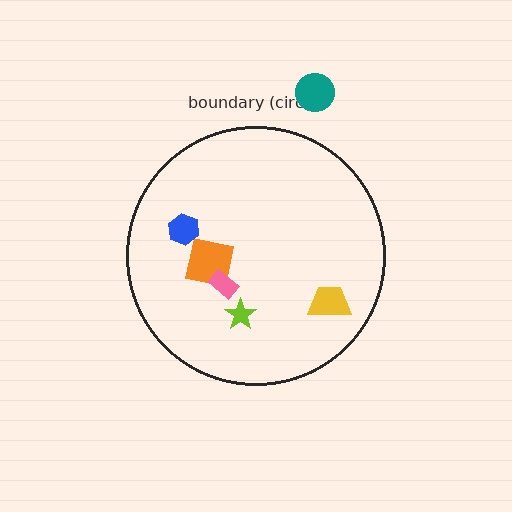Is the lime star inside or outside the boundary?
Inside.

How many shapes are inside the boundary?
5 inside, 1 outside.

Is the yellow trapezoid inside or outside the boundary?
Inside.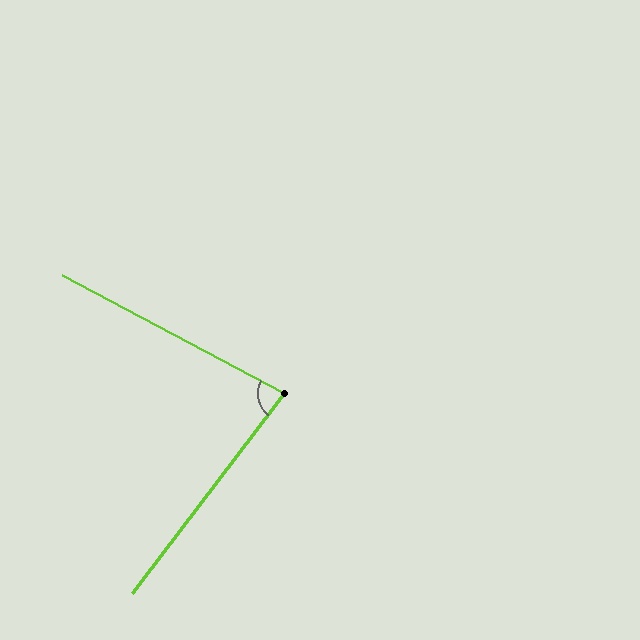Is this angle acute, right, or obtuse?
It is acute.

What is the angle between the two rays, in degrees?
Approximately 81 degrees.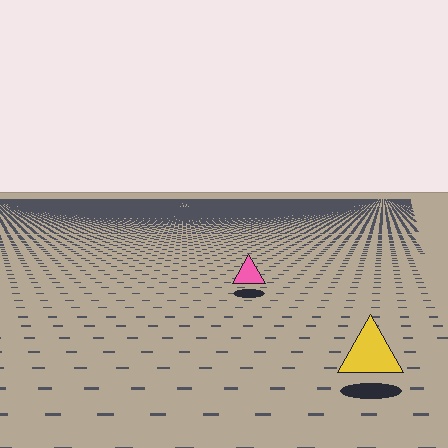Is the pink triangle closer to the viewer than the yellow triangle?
No. The yellow triangle is closer — you can tell from the texture gradient: the ground texture is coarser near it.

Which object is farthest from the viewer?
The pink triangle is farthest from the viewer. It appears smaller and the ground texture around it is denser.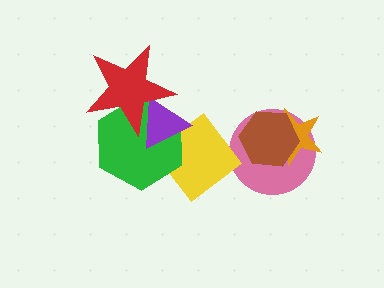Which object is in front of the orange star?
The brown hexagon is in front of the orange star.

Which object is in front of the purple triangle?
The red star is in front of the purple triangle.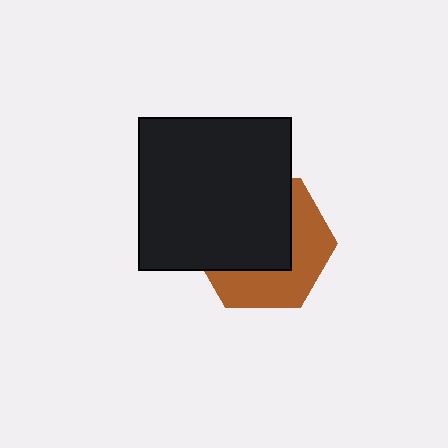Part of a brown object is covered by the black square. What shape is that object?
It is a hexagon.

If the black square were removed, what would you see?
You would see the complete brown hexagon.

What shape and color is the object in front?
The object in front is a black square.